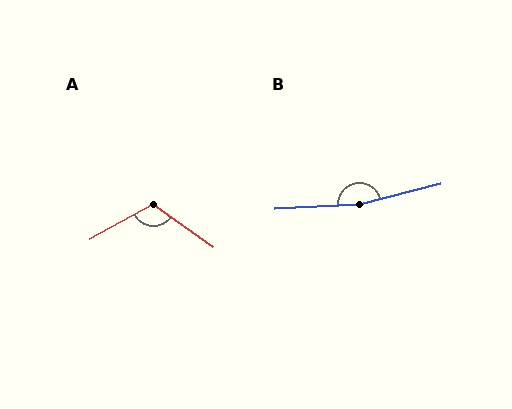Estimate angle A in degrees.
Approximately 116 degrees.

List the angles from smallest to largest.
A (116°), B (168°).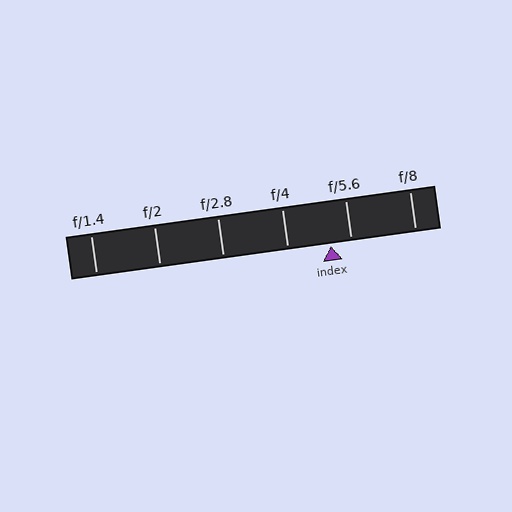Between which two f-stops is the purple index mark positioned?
The index mark is between f/4 and f/5.6.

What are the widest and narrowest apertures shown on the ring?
The widest aperture shown is f/1.4 and the narrowest is f/8.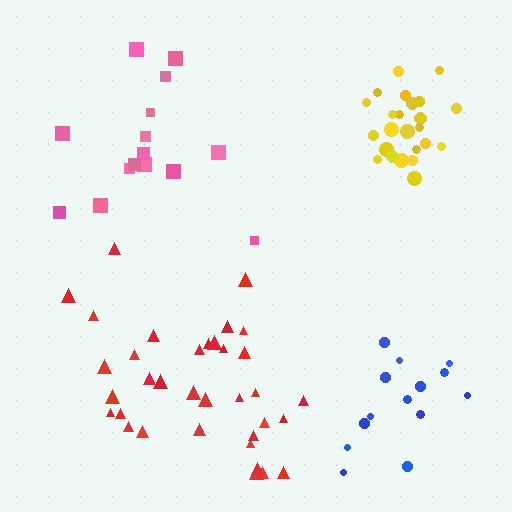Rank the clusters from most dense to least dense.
yellow, red, blue, pink.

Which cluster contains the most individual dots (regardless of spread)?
Red (35).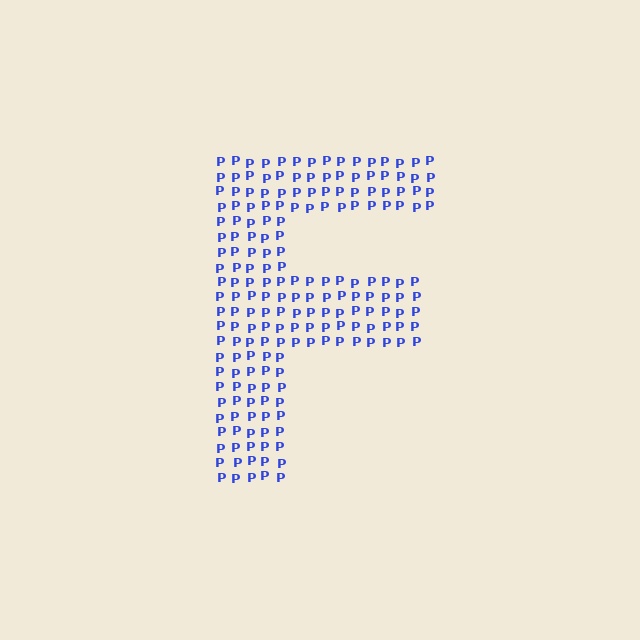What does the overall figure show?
The overall figure shows the letter F.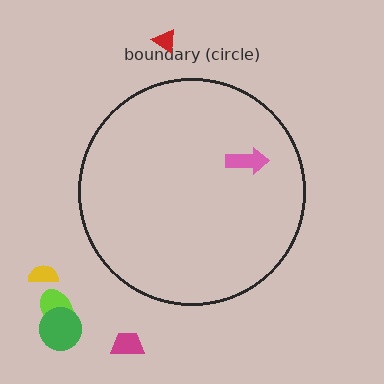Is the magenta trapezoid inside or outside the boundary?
Outside.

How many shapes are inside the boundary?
1 inside, 5 outside.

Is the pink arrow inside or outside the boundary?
Inside.